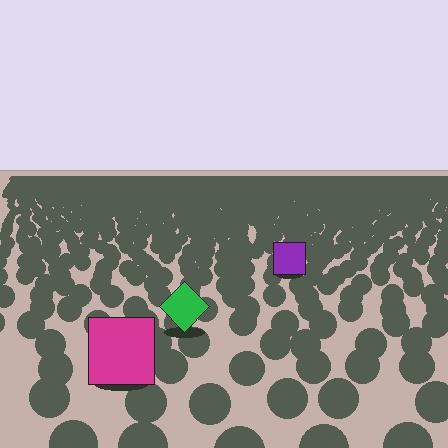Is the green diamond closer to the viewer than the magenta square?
No. The magenta square is closer — you can tell from the texture gradient: the ground texture is coarser near it.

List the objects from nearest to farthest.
From nearest to farthest: the magenta square, the green diamond, the purple square.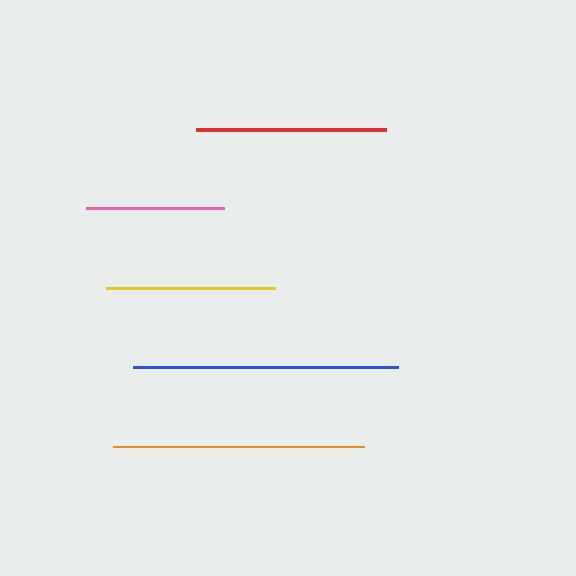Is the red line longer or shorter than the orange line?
The orange line is longer than the red line.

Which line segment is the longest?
The blue line is the longest at approximately 265 pixels.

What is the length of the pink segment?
The pink segment is approximately 138 pixels long.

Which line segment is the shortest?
The pink line is the shortest at approximately 138 pixels.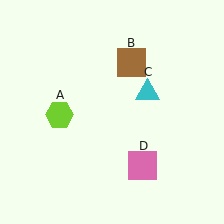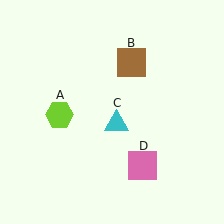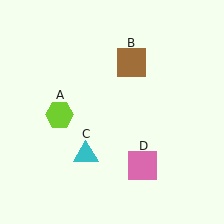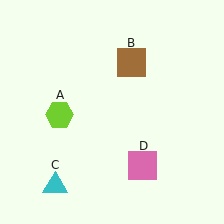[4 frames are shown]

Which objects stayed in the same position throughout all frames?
Lime hexagon (object A) and brown square (object B) and pink square (object D) remained stationary.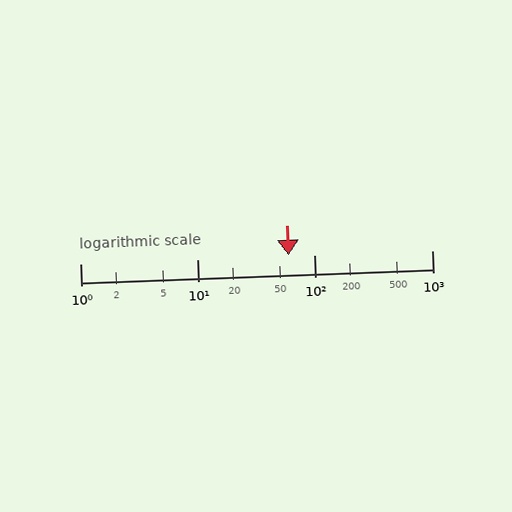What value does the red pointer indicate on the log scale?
The pointer indicates approximately 60.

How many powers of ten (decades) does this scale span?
The scale spans 3 decades, from 1 to 1000.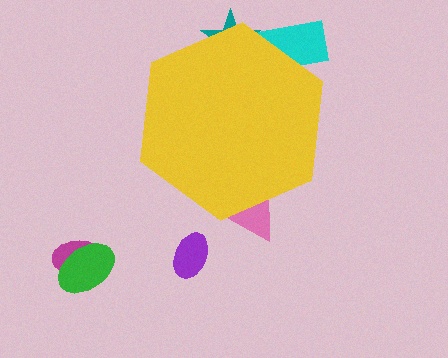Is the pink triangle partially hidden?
Yes, the pink triangle is partially hidden behind the yellow hexagon.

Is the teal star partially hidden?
Yes, the teal star is partially hidden behind the yellow hexagon.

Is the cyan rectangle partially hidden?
Yes, the cyan rectangle is partially hidden behind the yellow hexagon.